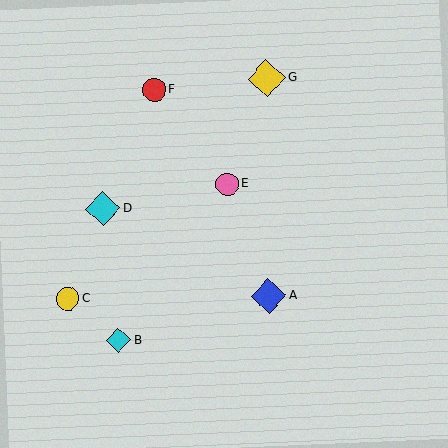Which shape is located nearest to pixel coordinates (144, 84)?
The red circle (labeled F) at (154, 90) is nearest to that location.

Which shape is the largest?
The yellow diamond (labeled G) is the largest.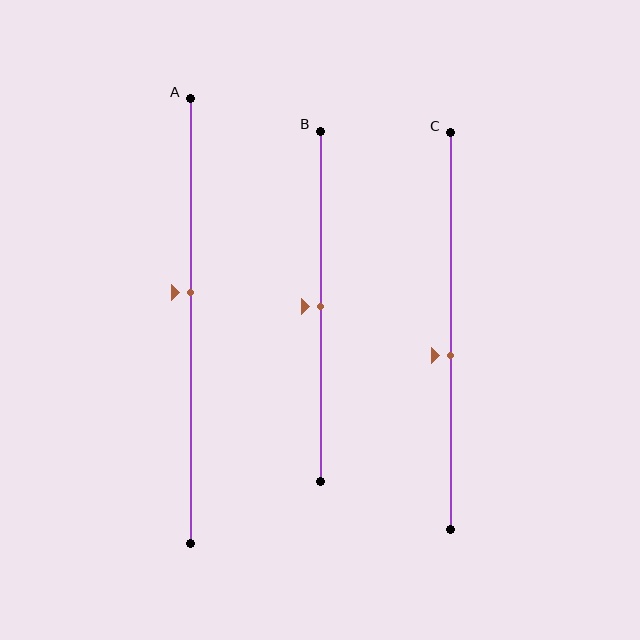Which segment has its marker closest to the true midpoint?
Segment B has its marker closest to the true midpoint.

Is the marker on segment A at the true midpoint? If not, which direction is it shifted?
No, the marker on segment A is shifted upward by about 6% of the segment length.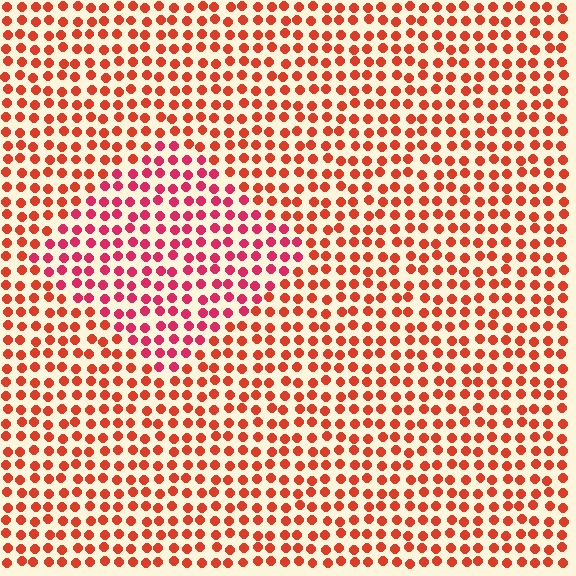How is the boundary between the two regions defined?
The boundary is defined purely by a slight shift in hue (about 27 degrees). Spacing, size, and orientation are identical on both sides.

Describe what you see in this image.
The image is filled with small red elements in a uniform arrangement. A diamond-shaped region is visible where the elements are tinted to a slightly different hue, forming a subtle color boundary.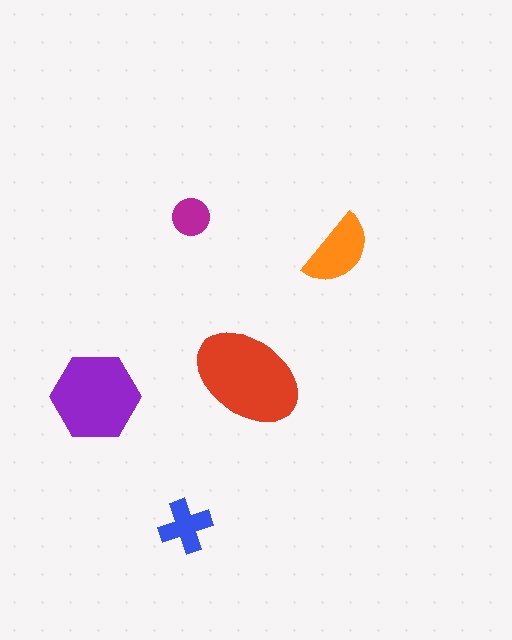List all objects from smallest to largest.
The magenta circle, the blue cross, the orange semicircle, the purple hexagon, the red ellipse.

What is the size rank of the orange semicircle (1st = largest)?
3rd.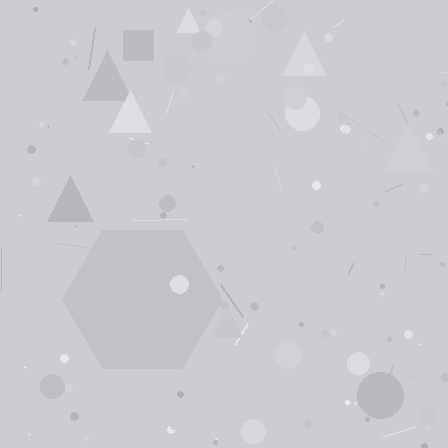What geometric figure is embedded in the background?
A hexagon is embedded in the background.